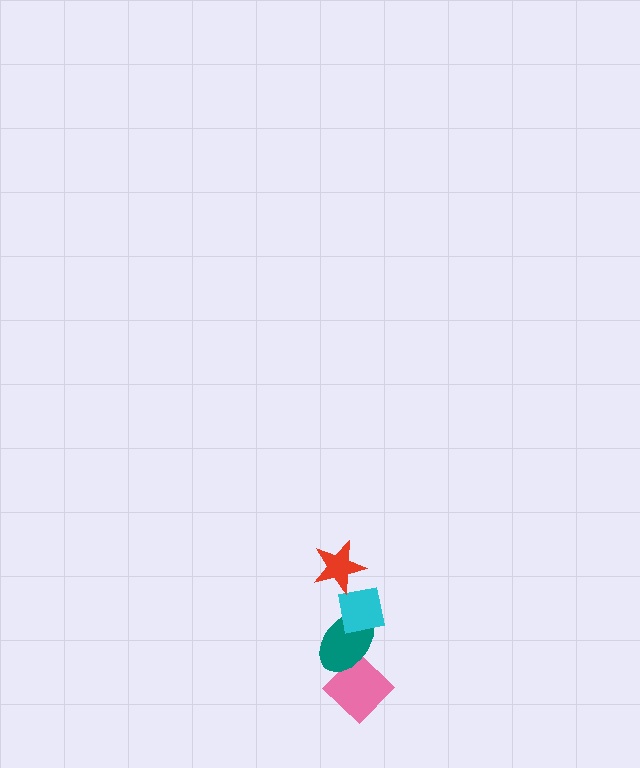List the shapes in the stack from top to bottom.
From top to bottom: the red star, the cyan square, the teal ellipse, the pink diamond.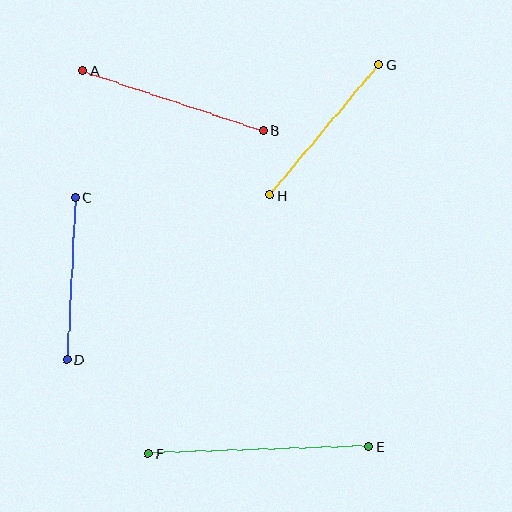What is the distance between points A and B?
The distance is approximately 190 pixels.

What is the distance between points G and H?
The distance is approximately 171 pixels.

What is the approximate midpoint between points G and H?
The midpoint is at approximately (324, 130) pixels.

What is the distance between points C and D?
The distance is approximately 163 pixels.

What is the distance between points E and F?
The distance is approximately 220 pixels.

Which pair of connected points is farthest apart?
Points E and F are farthest apart.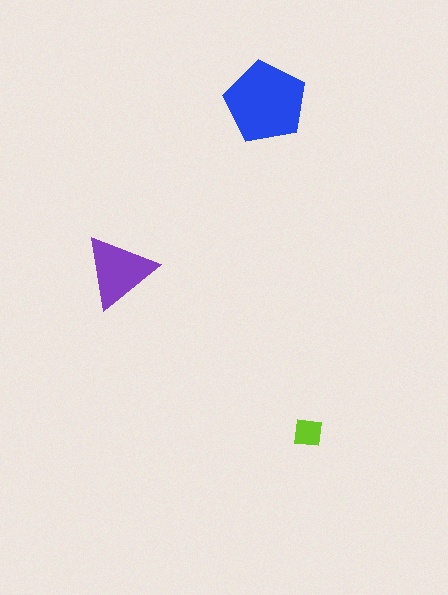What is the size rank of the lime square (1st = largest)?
3rd.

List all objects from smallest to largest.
The lime square, the purple triangle, the blue pentagon.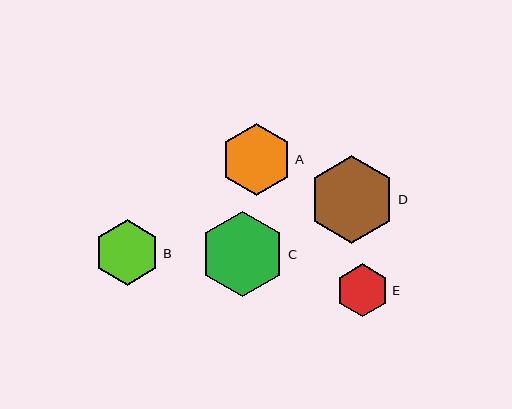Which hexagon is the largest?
Hexagon D is the largest with a size of approximately 87 pixels.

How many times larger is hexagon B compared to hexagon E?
Hexagon B is approximately 1.2 times the size of hexagon E.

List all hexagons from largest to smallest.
From largest to smallest: D, C, A, B, E.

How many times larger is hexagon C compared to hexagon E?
Hexagon C is approximately 1.6 times the size of hexagon E.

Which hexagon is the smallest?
Hexagon E is the smallest with a size of approximately 53 pixels.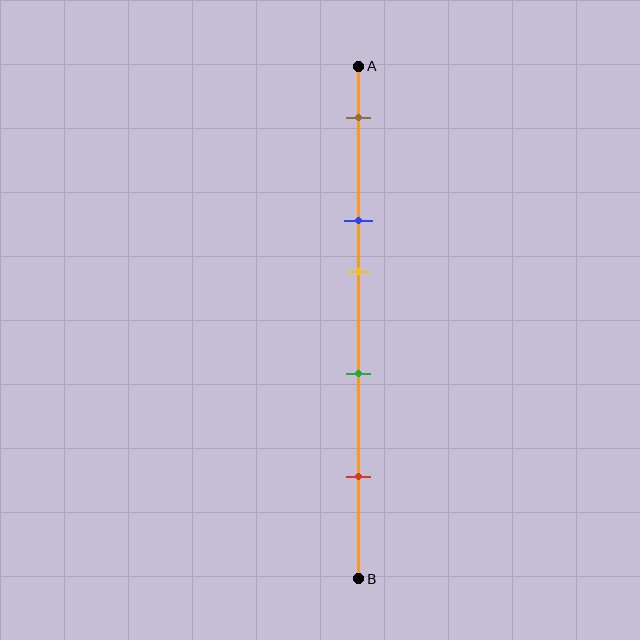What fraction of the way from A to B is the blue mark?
The blue mark is approximately 30% (0.3) of the way from A to B.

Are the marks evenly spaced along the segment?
No, the marks are not evenly spaced.